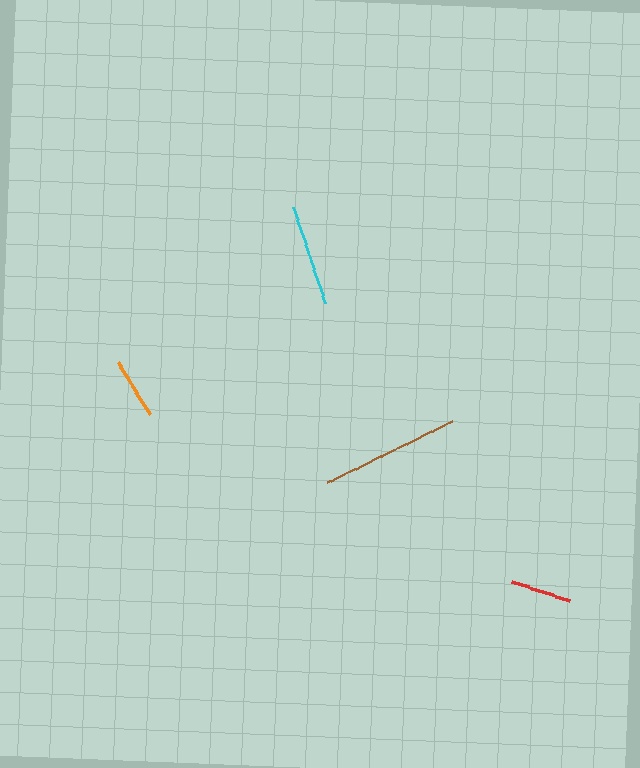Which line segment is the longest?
The brown line is the longest at approximately 139 pixels.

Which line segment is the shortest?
The red line is the shortest at approximately 60 pixels.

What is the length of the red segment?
The red segment is approximately 60 pixels long.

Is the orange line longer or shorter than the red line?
The orange line is longer than the red line.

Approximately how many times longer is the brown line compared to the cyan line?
The brown line is approximately 1.4 times the length of the cyan line.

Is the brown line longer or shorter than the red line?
The brown line is longer than the red line.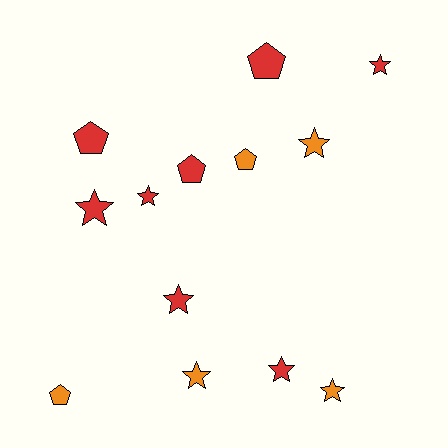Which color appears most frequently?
Red, with 8 objects.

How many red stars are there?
There are 5 red stars.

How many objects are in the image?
There are 13 objects.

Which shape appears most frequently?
Star, with 8 objects.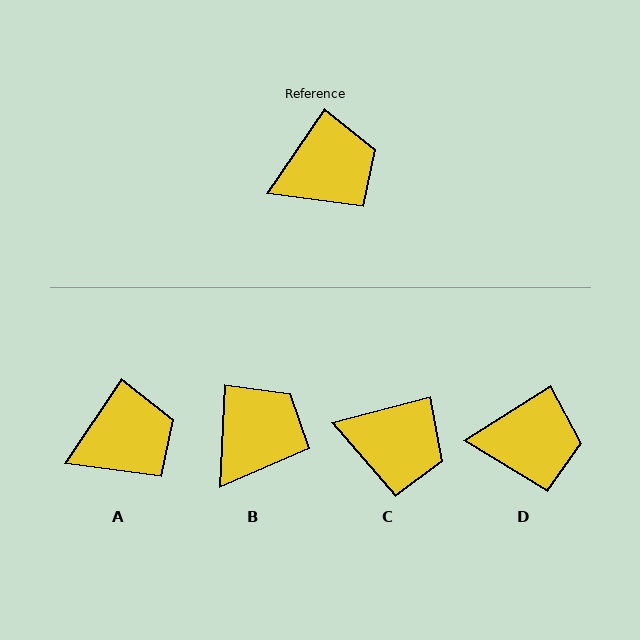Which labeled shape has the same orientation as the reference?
A.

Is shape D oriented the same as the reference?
No, it is off by about 23 degrees.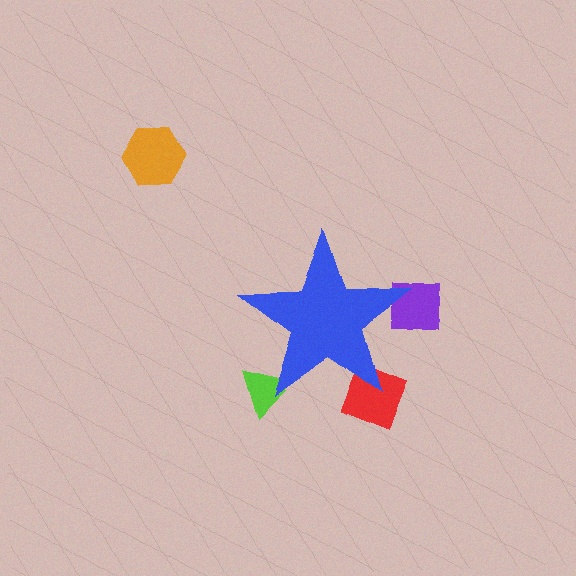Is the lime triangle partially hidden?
Yes, the lime triangle is partially hidden behind the blue star.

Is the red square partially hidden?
Yes, the red square is partially hidden behind the blue star.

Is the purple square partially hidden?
Yes, the purple square is partially hidden behind the blue star.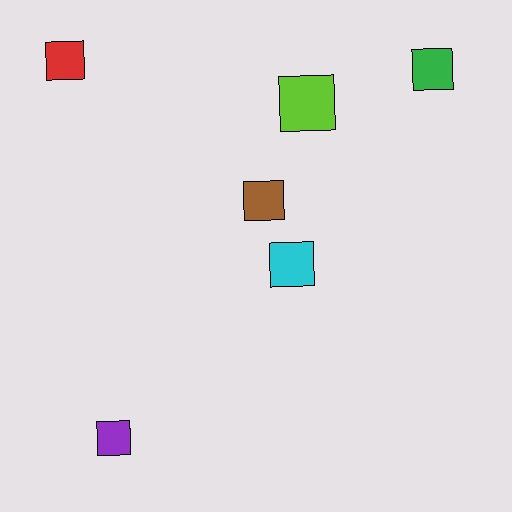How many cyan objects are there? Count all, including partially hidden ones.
There is 1 cyan object.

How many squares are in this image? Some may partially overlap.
There are 6 squares.